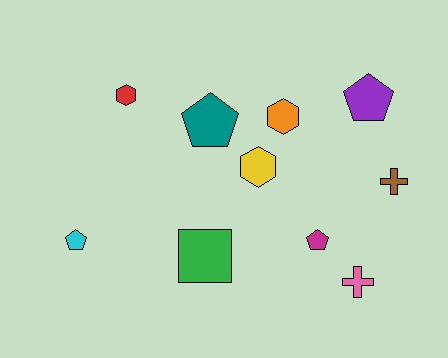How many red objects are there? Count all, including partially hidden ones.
There is 1 red object.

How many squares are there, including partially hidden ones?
There is 1 square.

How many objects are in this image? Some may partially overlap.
There are 10 objects.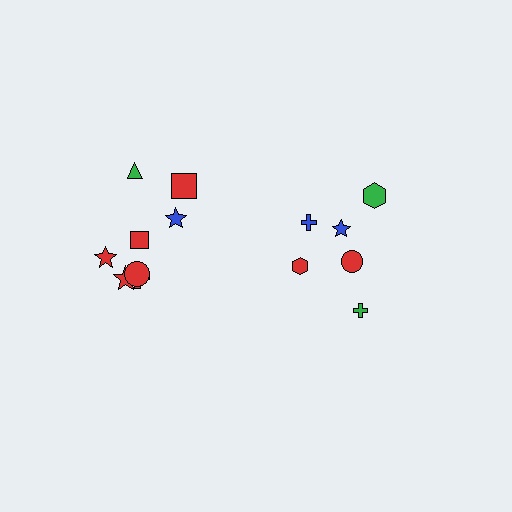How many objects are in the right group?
There are 6 objects.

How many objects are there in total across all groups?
There are 14 objects.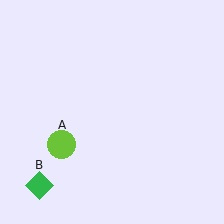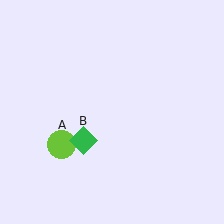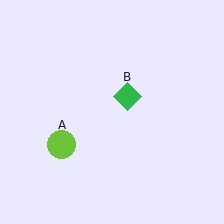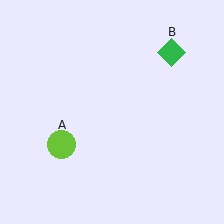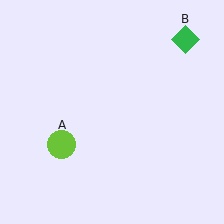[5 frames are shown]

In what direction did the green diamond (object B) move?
The green diamond (object B) moved up and to the right.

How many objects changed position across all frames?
1 object changed position: green diamond (object B).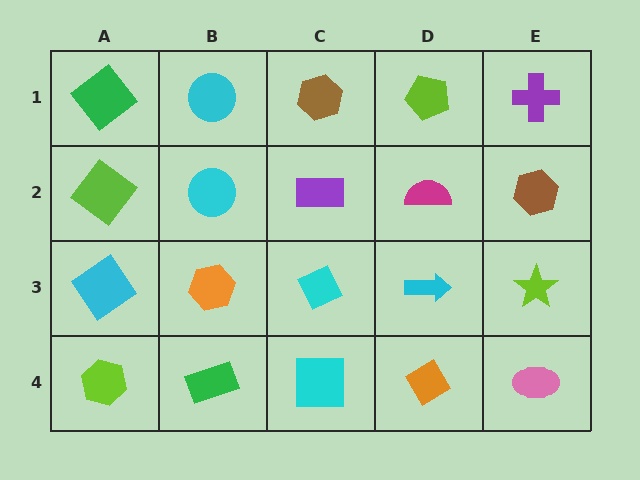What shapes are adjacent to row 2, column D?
A lime pentagon (row 1, column D), a cyan arrow (row 3, column D), a purple rectangle (row 2, column C), a brown hexagon (row 2, column E).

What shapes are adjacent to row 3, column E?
A brown hexagon (row 2, column E), a pink ellipse (row 4, column E), a cyan arrow (row 3, column D).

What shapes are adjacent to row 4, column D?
A cyan arrow (row 3, column D), a cyan square (row 4, column C), a pink ellipse (row 4, column E).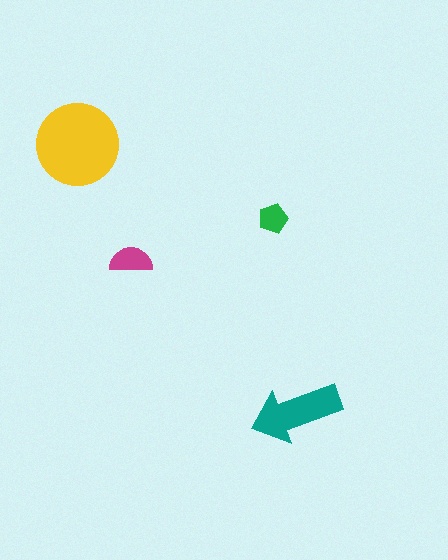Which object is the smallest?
The green pentagon.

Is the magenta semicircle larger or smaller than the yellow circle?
Smaller.